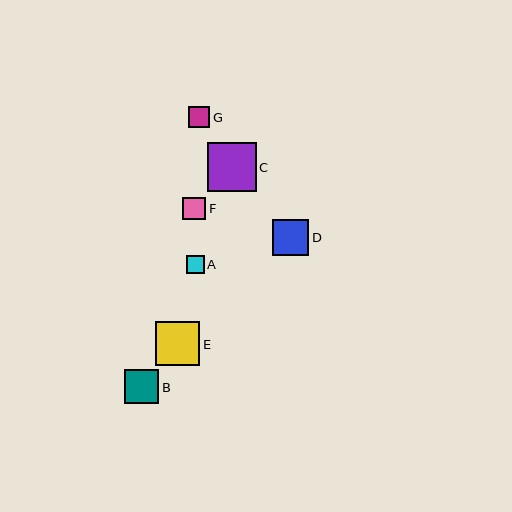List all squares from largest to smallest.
From largest to smallest: C, E, D, B, F, G, A.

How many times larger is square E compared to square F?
Square E is approximately 2.0 times the size of square F.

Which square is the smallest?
Square A is the smallest with a size of approximately 18 pixels.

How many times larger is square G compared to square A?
Square G is approximately 1.2 times the size of square A.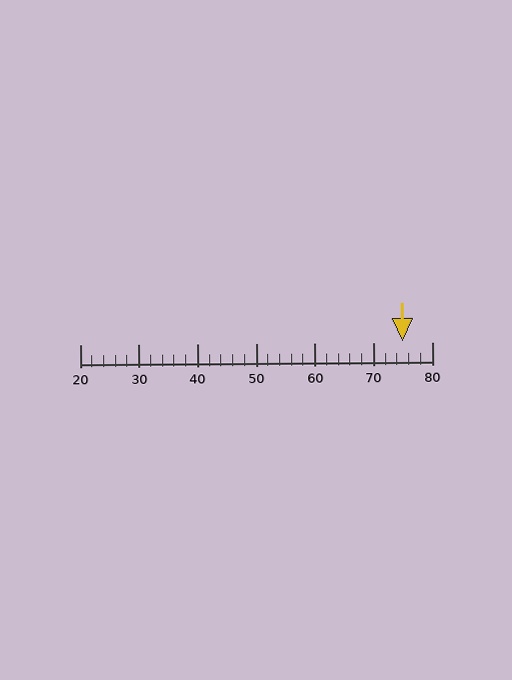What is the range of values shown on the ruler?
The ruler shows values from 20 to 80.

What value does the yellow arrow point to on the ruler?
The yellow arrow points to approximately 75.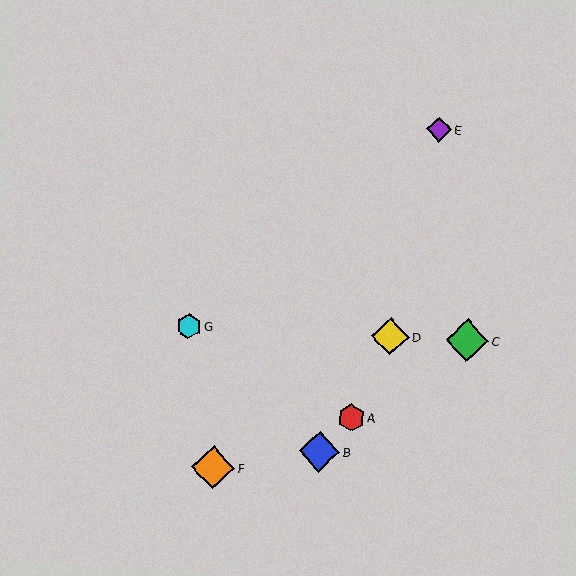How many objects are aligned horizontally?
3 objects (C, D, G) are aligned horizontally.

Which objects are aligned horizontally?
Objects C, D, G are aligned horizontally.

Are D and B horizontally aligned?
No, D is at y≈337 and B is at y≈452.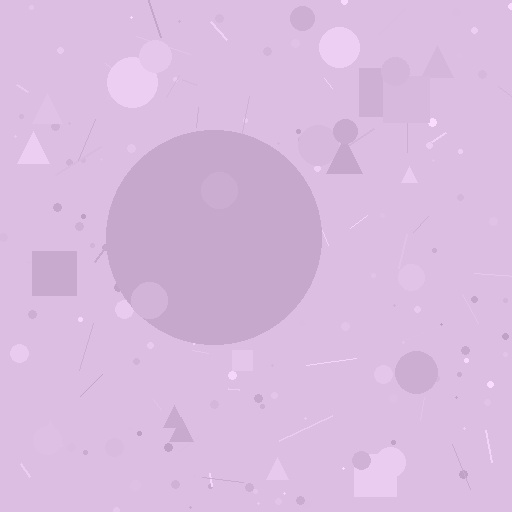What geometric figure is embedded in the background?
A circle is embedded in the background.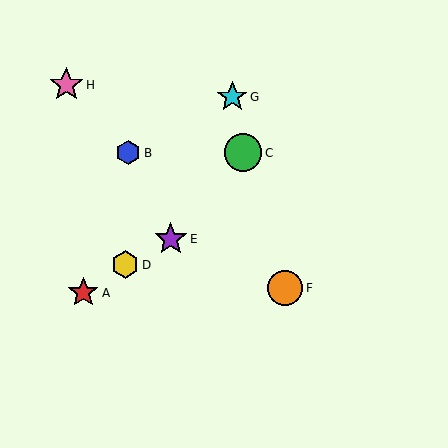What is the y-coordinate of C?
Object C is at y≈153.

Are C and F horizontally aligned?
No, C is at y≈153 and F is at y≈288.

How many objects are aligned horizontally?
2 objects (B, C) are aligned horizontally.